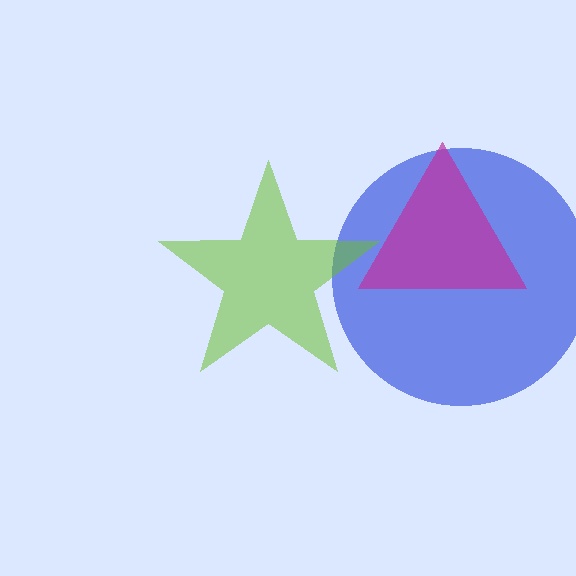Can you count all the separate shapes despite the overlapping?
Yes, there are 3 separate shapes.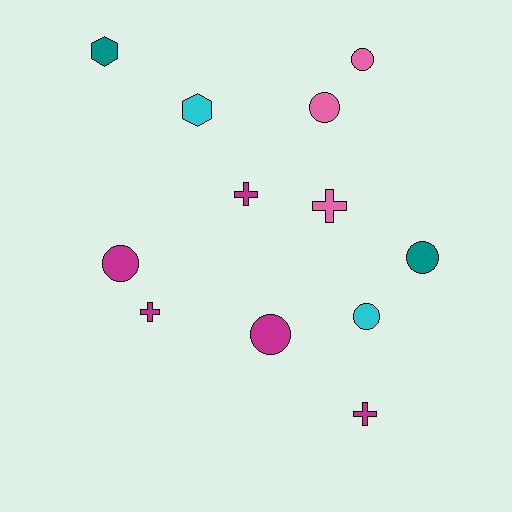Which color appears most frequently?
Magenta, with 5 objects.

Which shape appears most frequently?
Circle, with 6 objects.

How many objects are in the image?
There are 12 objects.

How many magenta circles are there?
There are 2 magenta circles.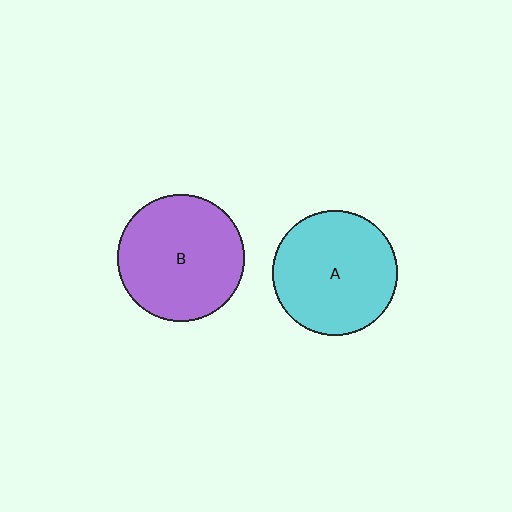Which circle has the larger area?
Circle B (purple).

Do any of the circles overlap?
No, none of the circles overlap.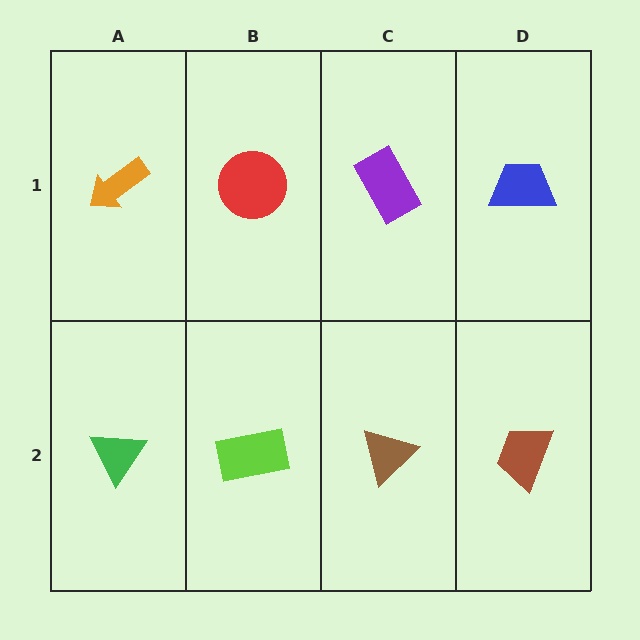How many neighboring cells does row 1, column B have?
3.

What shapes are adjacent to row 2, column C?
A purple rectangle (row 1, column C), a lime rectangle (row 2, column B), a brown trapezoid (row 2, column D).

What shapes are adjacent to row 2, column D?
A blue trapezoid (row 1, column D), a brown triangle (row 2, column C).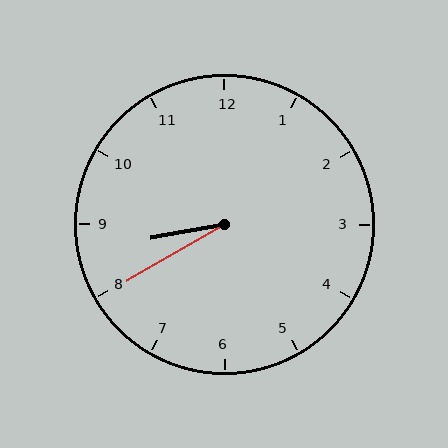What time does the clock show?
8:40.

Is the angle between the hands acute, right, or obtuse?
It is acute.